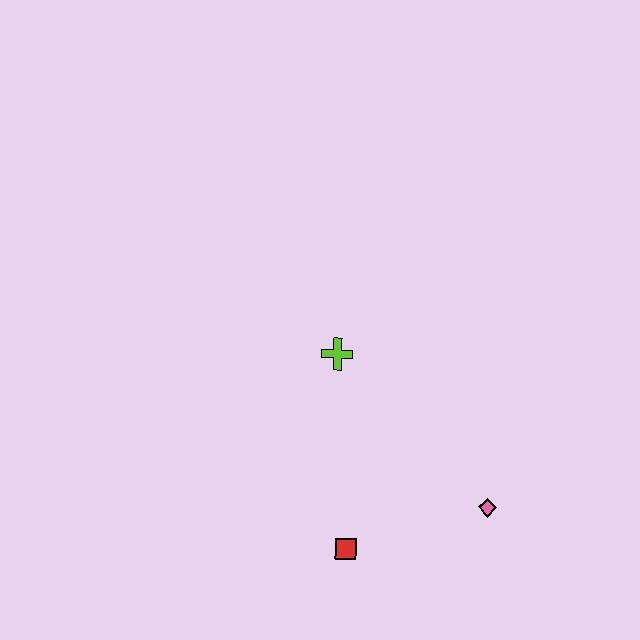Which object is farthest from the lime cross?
The pink diamond is farthest from the lime cross.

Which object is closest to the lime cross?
The red square is closest to the lime cross.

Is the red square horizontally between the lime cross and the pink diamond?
Yes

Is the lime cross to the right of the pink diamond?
No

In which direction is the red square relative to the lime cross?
The red square is below the lime cross.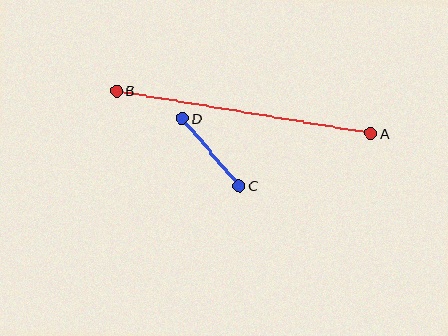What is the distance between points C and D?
The distance is approximately 88 pixels.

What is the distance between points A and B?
The distance is approximately 258 pixels.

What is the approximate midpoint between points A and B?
The midpoint is at approximately (244, 112) pixels.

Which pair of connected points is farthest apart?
Points A and B are farthest apart.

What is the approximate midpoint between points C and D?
The midpoint is at approximately (211, 152) pixels.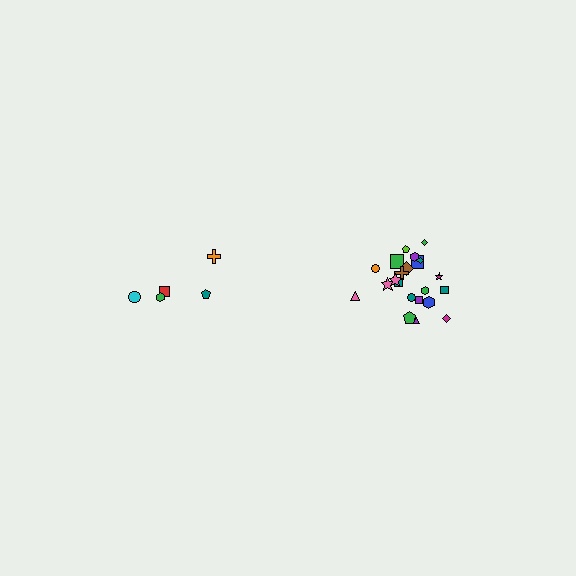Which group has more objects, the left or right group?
The right group.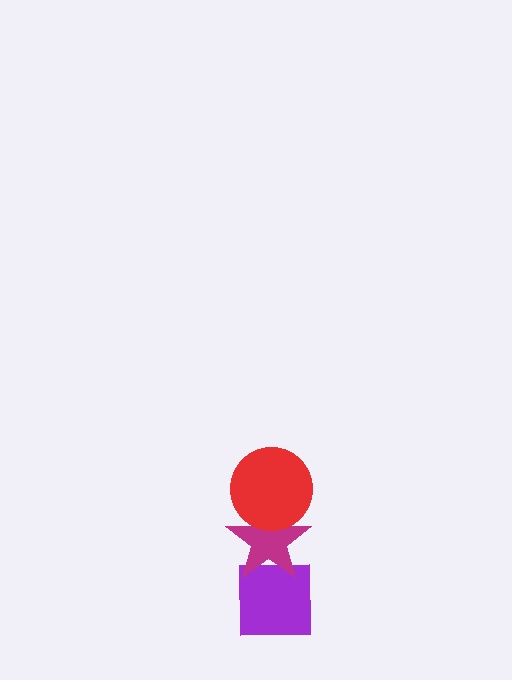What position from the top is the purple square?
The purple square is 3rd from the top.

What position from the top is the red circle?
The red circle is 1st from the top.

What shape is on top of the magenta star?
The red circle is on top of the magenta star.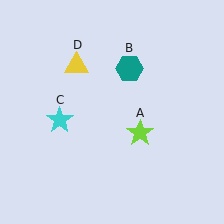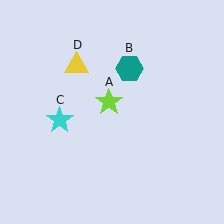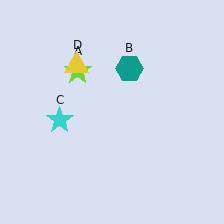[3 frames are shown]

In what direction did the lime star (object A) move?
The lime star (object A) moved up and to the left.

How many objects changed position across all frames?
1 object changed position: lime star (object A).